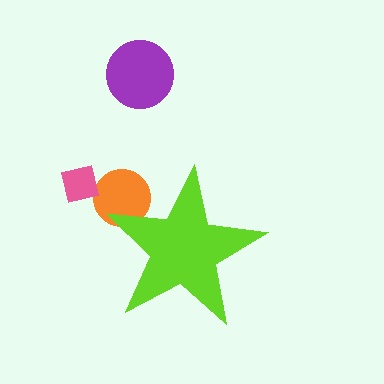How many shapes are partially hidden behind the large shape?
1 shape is partially hidden.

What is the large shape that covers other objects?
A lime star.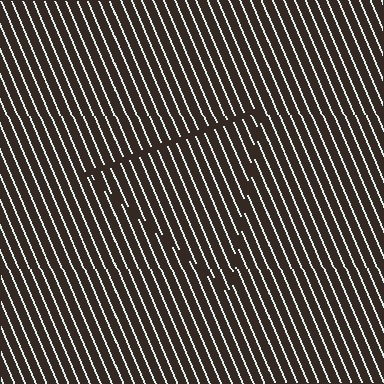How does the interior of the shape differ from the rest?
The interior of the shape contains the same grating, shifted by half a period — the contour is defined by the phase discontinuity where line-ends from the inner and outer gratings abut.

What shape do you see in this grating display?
An illusory triangle. The interior of the shape contains the same grating, shifted by half a period — the contour is defined by the phase discontinuity where line-ends from the inner and outer gratings abut.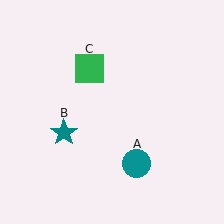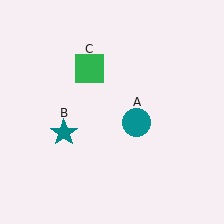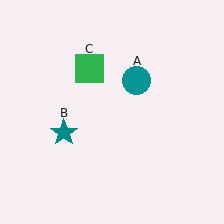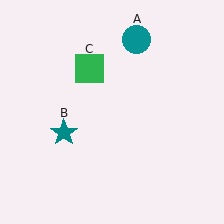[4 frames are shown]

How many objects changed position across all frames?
1 object changed position: teal circle (object A).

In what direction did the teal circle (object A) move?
The teal circle (object A) moved up.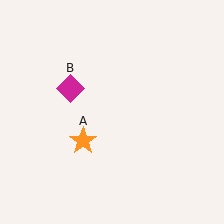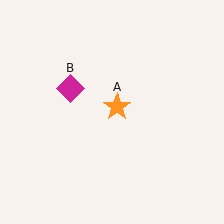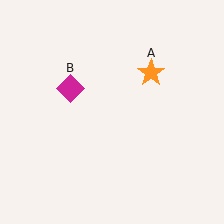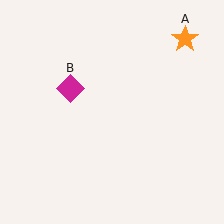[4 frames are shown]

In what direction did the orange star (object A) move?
The orange star (object A) moved up and to the right.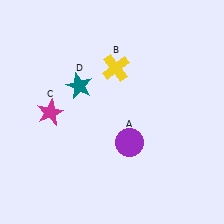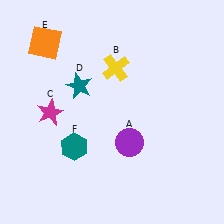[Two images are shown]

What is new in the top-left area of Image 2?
An orange square (E) was added in the top-left area of Image 2.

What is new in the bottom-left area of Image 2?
A teal hexagon (F) was added in the bottom-left area of Image 2.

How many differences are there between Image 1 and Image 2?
There are 2 differences between the two images.